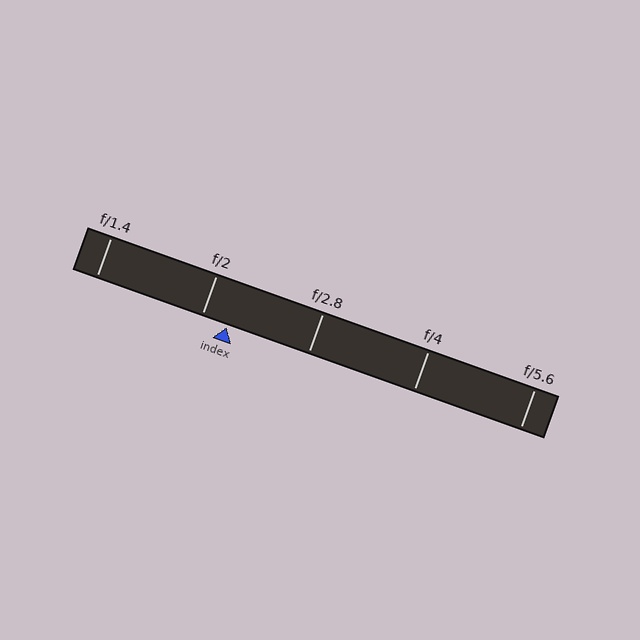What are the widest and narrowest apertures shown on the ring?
The widest aperture shown is f/1.4 and the narrowest is f/5.6.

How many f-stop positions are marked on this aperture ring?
There are 5 f-stop positions marked.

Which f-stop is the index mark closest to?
The index mark is closest to f/2.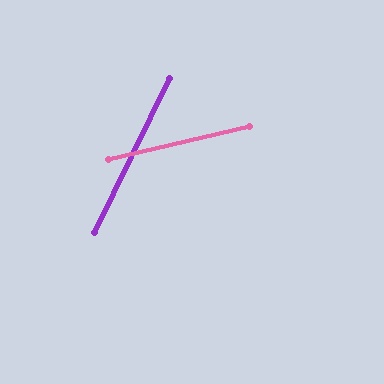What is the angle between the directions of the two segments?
Approximately 51 degrees.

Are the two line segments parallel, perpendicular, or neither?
Neither parallel nor perpendicular — they differ by about 51°.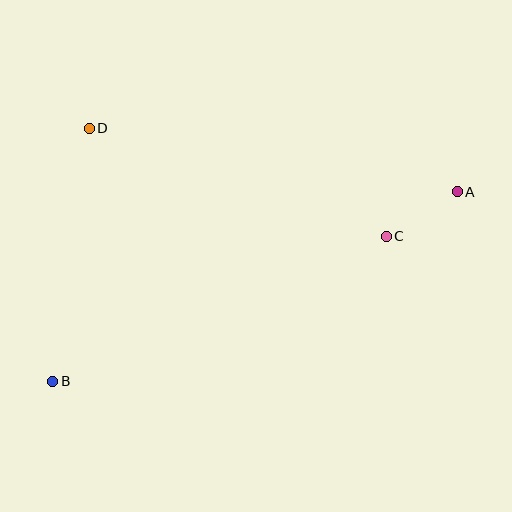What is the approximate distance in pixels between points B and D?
The distance between B and D is approximately 256 pixels.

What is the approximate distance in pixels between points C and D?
The distance between C and D is approximately 316 pixels.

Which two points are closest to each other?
Points A and C are closest to each other.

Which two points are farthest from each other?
Points A and B are farthest from each other.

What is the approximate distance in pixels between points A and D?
The distance between A and D is approximately 372 pixels.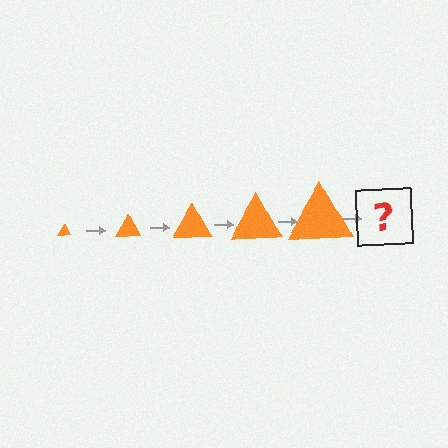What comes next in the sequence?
The next element should be an orange triangle, larger than the previous one.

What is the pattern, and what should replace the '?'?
The pattern is that the triangle gets progressively larger each step. The '?' should be an orange triangle, larger than the previous one.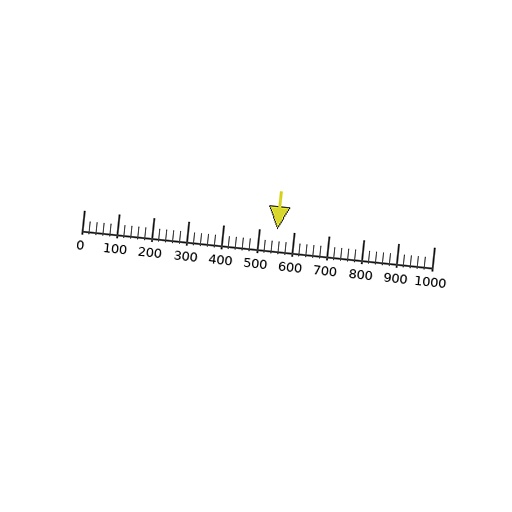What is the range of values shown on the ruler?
The ruler shows values from 0 to 1000.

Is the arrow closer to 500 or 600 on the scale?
The arrow is closer to 600.